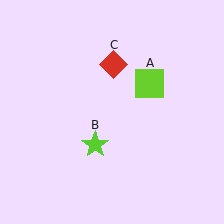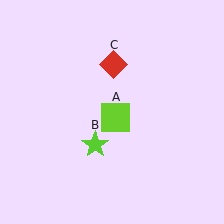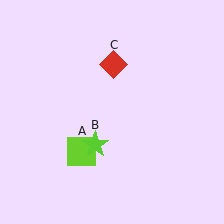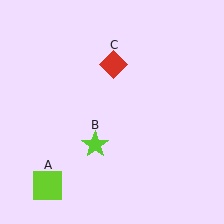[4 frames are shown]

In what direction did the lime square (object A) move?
The lime square (object A) moved down and to the left.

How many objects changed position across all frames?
1 object changed position: lime square (object A).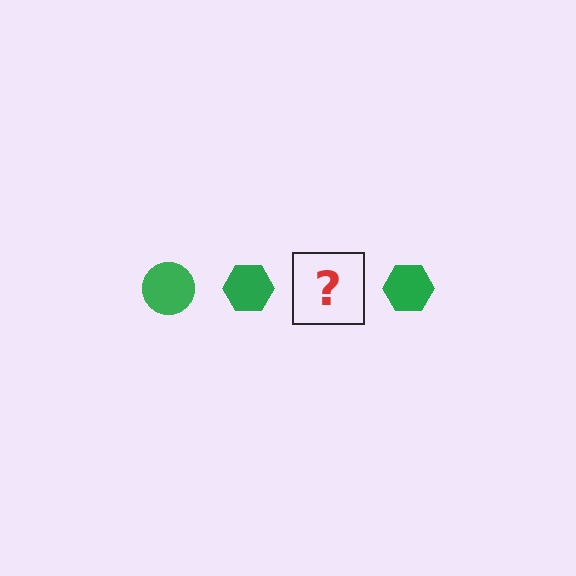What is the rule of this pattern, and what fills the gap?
The rule is that the pattern cycles through circle, hexagon shapes in green. The gap should be filled with a green circle.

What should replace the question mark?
The question mark should be replaced with a green circle.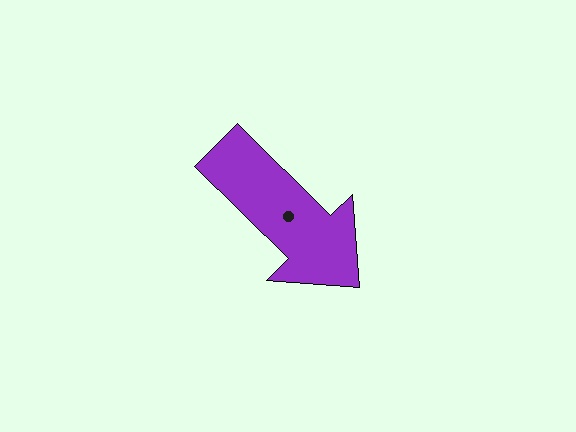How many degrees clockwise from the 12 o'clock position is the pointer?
Approximately 135 degrees.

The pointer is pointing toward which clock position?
Roughly 4 o'clock.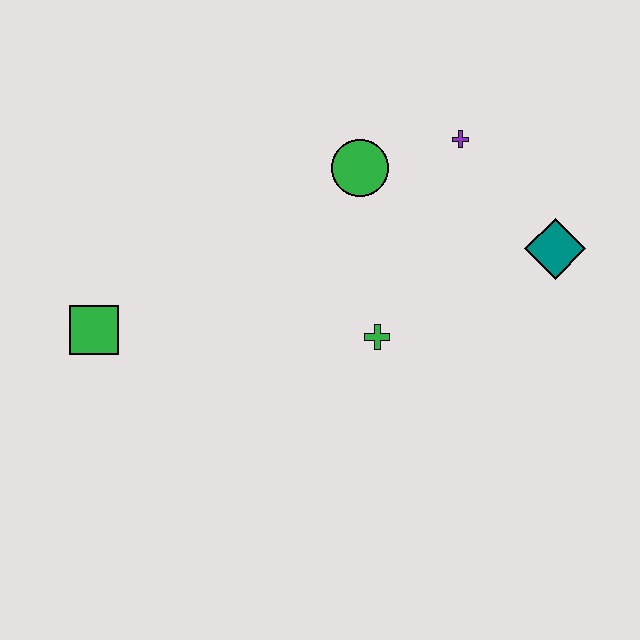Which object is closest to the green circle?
The purple cross is closest to the green circle.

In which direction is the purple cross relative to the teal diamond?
The purple cross is above the teal diamond.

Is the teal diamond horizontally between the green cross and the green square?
No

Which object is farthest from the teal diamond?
The green square is farthest from the teal diamond.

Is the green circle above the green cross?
Yes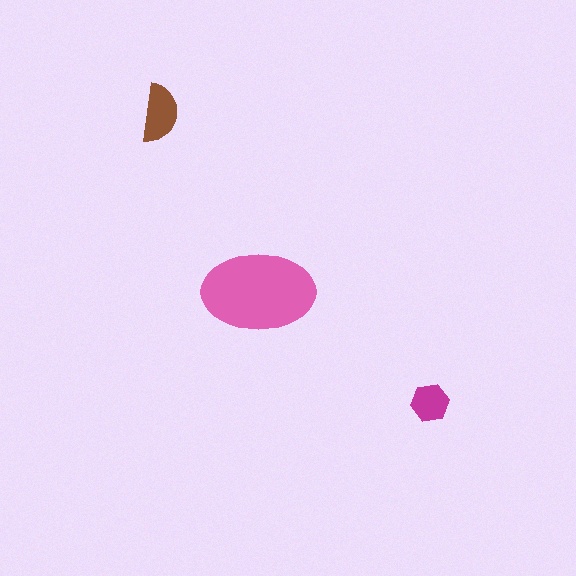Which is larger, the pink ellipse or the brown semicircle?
The pink ellipse.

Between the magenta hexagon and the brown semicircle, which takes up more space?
The brown semicircle.